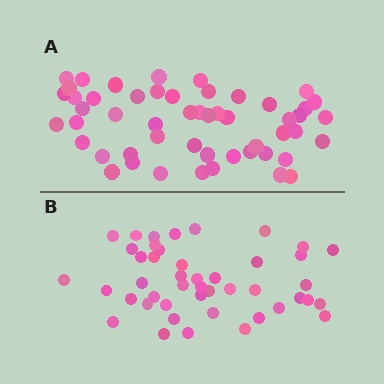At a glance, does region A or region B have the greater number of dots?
Region A (the top region) has more dots.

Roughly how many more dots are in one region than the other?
Region A has roughly 8 or so more dots than region B.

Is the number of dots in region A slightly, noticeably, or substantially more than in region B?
Region A has only slightly more — the two regions are fairly close. The ratio is roughly 1.2 to 1.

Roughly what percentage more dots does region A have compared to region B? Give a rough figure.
About 15% more.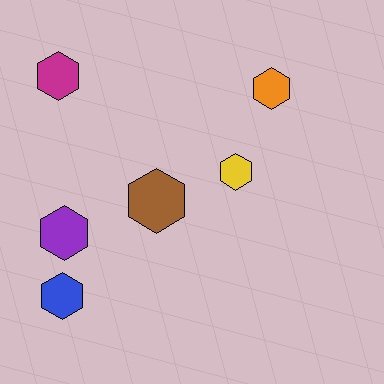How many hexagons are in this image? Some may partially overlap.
There are 6 hexagons.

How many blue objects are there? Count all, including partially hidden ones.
There is 1 blue object.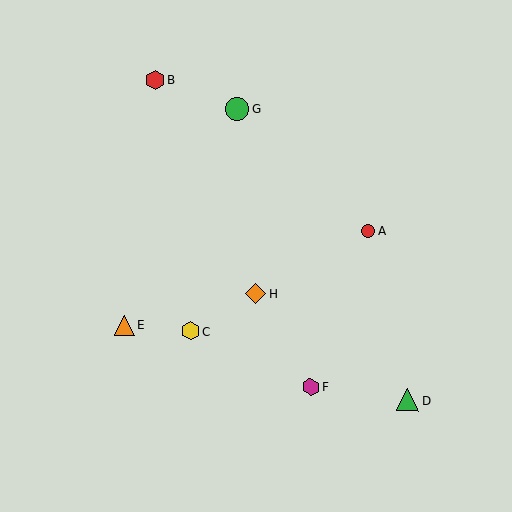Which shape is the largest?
The green circle (labeled G) is the largest.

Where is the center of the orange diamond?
The center of the orange diamond is at (255, 294).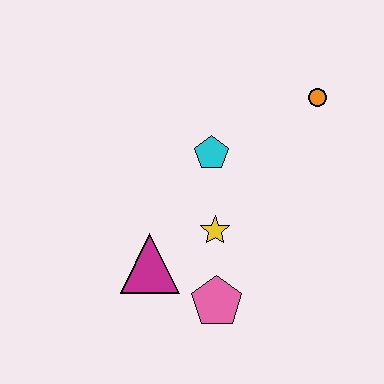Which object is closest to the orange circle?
The cyan pentagon is closest to the orange circle.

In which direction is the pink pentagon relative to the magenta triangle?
The pink pentagon is to the right of the magenta triangle.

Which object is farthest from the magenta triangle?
The orange circle is farthest from the magenta triangle.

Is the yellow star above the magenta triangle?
Yes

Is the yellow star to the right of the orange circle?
No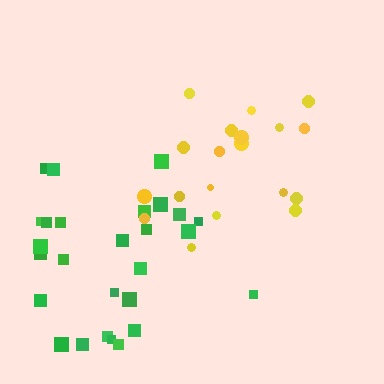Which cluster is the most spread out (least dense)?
Green.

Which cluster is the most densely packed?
Yellow.